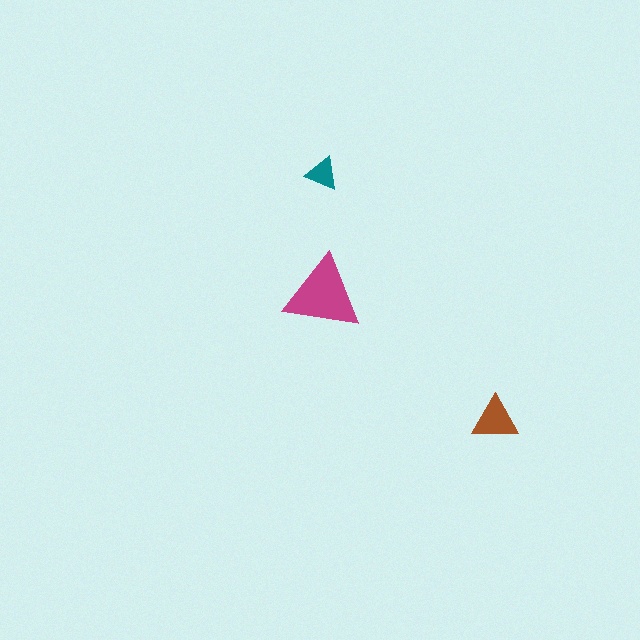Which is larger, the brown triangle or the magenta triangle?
The magenta one.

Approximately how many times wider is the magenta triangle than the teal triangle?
About 2.5 times wider.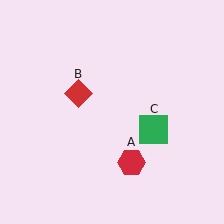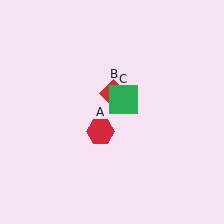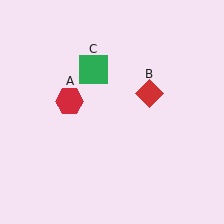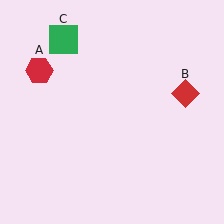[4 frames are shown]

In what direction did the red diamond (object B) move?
The red diamond (object B) moved right.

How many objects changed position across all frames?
3 objects changed position: red hexagon (object A), red diamond (object B), green square (object C).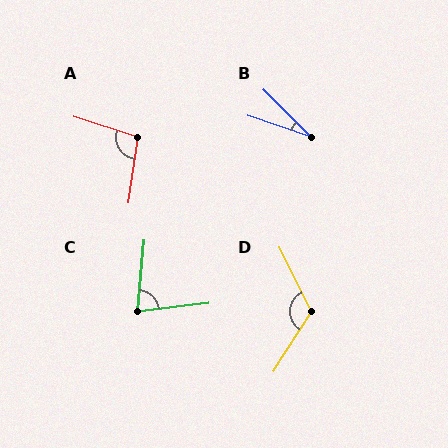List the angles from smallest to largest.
B (27°), C (78°), A (99°), D (121°).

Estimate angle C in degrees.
Approximately 78 degrees.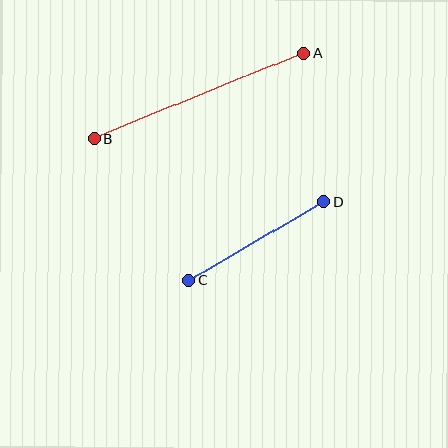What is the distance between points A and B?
The distance is approximately 226 pixels.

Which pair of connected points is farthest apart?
Points A and B are farthest apart.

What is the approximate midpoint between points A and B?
The midpoint is at approximately (199, 96) pixels.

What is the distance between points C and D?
The distance is approximately 156 pixels.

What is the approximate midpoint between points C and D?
The midpoint is at approximately (257, 241) pixels.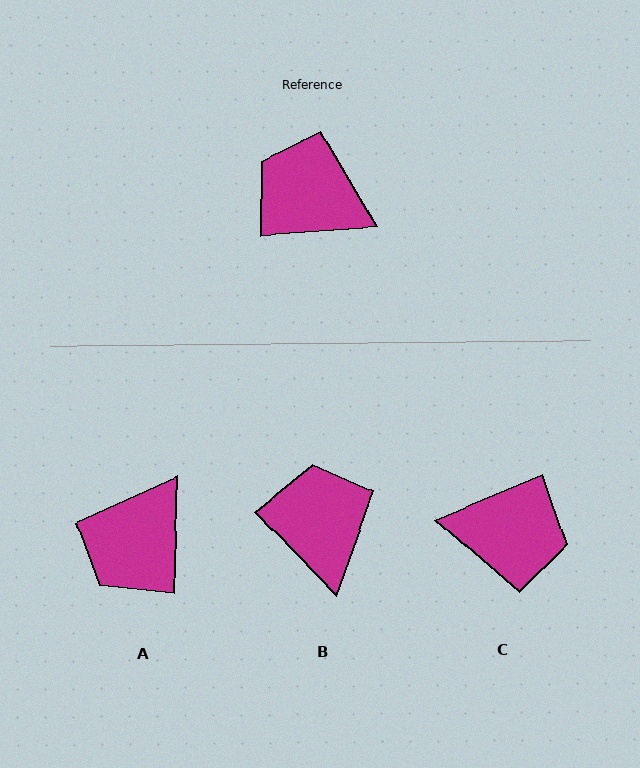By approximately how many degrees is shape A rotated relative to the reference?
Approximately 84 degrees counter-clockwise.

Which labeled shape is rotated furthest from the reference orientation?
C, about 161 degrees away.